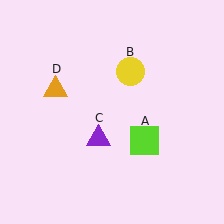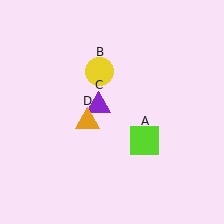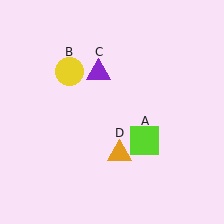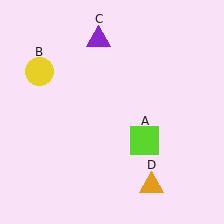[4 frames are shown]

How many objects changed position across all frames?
3 objects changed position: yellow circle (object B), purple triangle (object C), orange triangle (object D).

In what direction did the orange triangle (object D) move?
The orange triangle (object D) moved down and to the right.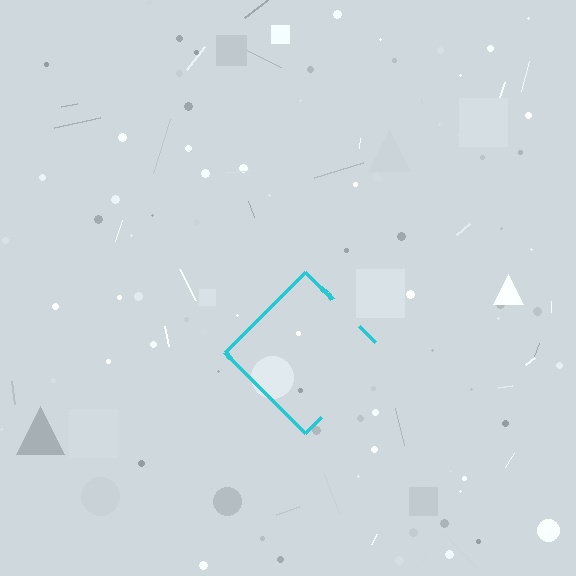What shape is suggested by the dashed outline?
The dashed outline suggests a diamond.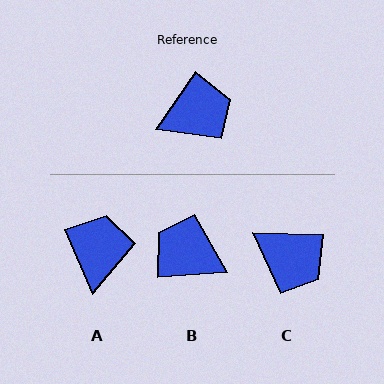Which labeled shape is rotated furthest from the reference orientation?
B, about 128 degrees away.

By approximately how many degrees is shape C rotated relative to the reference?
Approximately 57 degrees clockwise.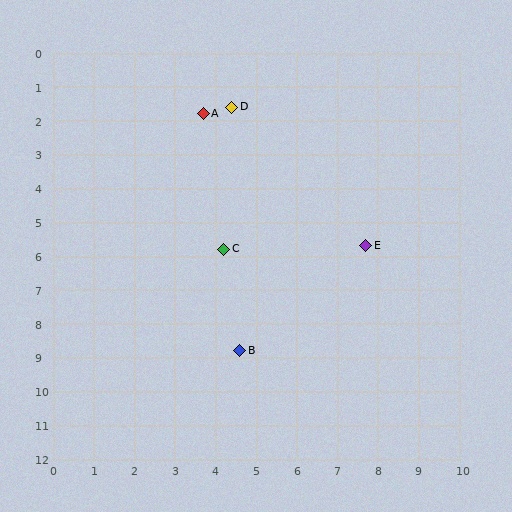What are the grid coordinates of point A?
Point A is at approximately (3.7, 1.8).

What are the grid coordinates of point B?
Point B is at approximately (4.6, 8.8).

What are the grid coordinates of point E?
Point E is at approximately (7.7, 5.7).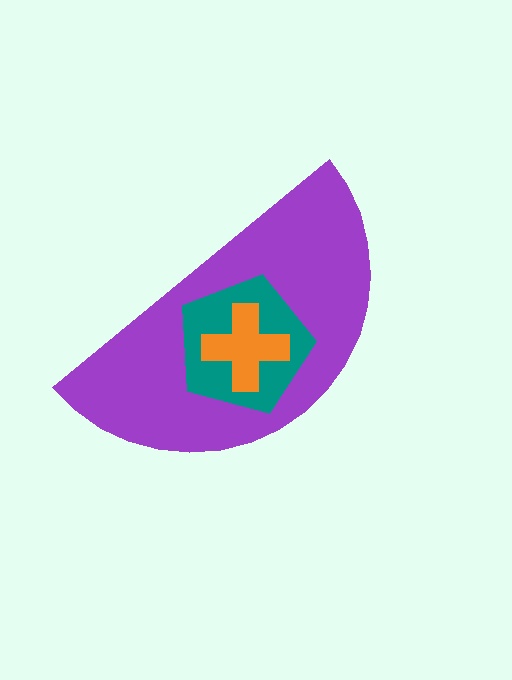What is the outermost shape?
The purple semicircle.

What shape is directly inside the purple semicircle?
The teal pentagon.